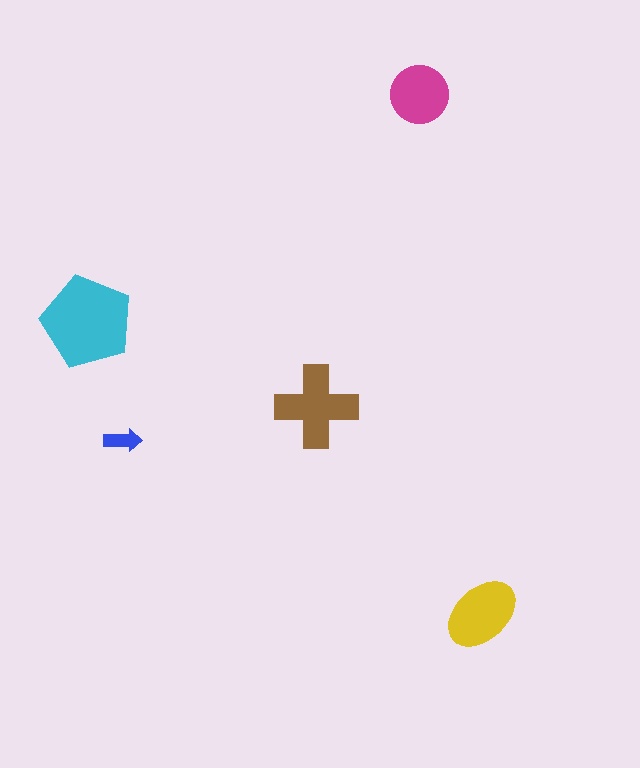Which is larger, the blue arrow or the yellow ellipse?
The yellow ellipse.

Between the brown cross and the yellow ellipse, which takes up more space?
The brown cross.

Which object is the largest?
The cyan pentagon.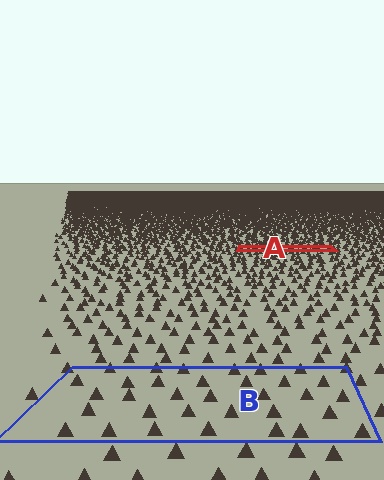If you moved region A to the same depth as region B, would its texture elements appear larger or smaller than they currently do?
They would appear larger. At a closer depth, the same texture elements are projected at a bigger on-screen size.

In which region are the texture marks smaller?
The texture marks are smaller in region A, because it is farther away.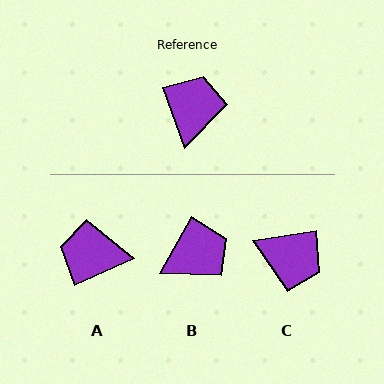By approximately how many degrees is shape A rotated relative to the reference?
Approximately 95 degrees counter-clockwise.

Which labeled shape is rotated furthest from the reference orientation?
C, about 101 degrees away.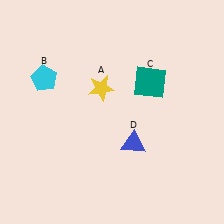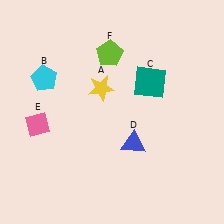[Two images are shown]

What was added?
A pink diamond (E), a lime pentagon (F) were added in Image 2.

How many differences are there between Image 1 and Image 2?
There are 2 differences between the two images.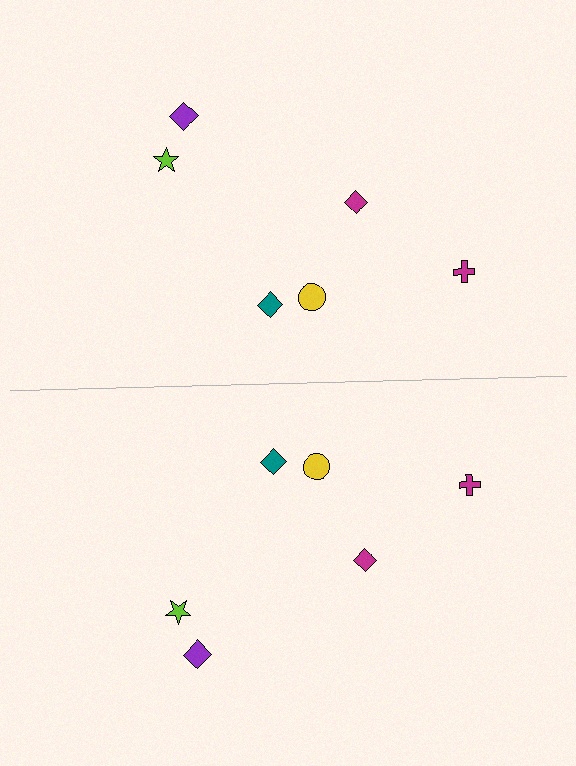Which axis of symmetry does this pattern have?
The pattern has a horizontal axis of symmetry running through the center of the image.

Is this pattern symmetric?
Yes, this pattern has bilateral (reflection) symmetry.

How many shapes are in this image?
There are 12 shapes in this image.